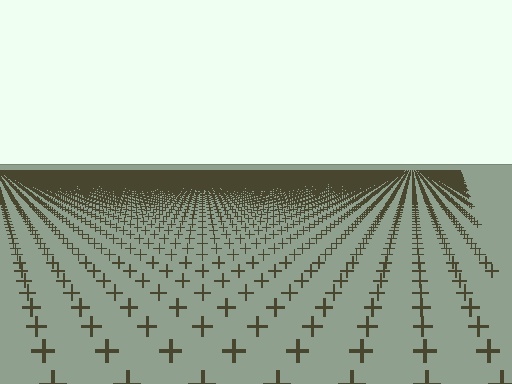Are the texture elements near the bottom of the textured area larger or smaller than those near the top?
Larger. Near the bottom, elements are closer to the viewer and appear at a bigger on-screen size.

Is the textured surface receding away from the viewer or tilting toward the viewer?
The surface is receding away from the viewer. Texture elements get smaller and denser toward the top.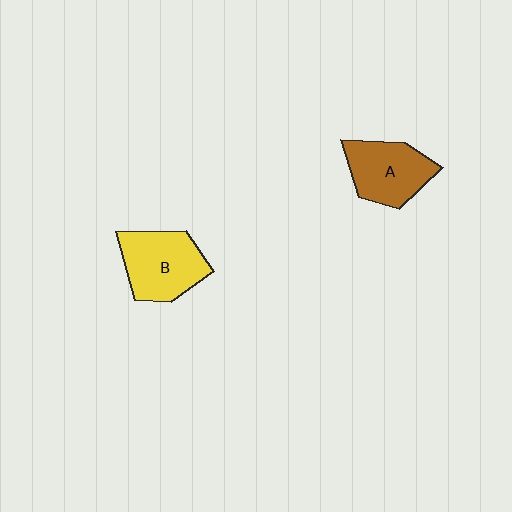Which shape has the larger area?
Shape B (yellow).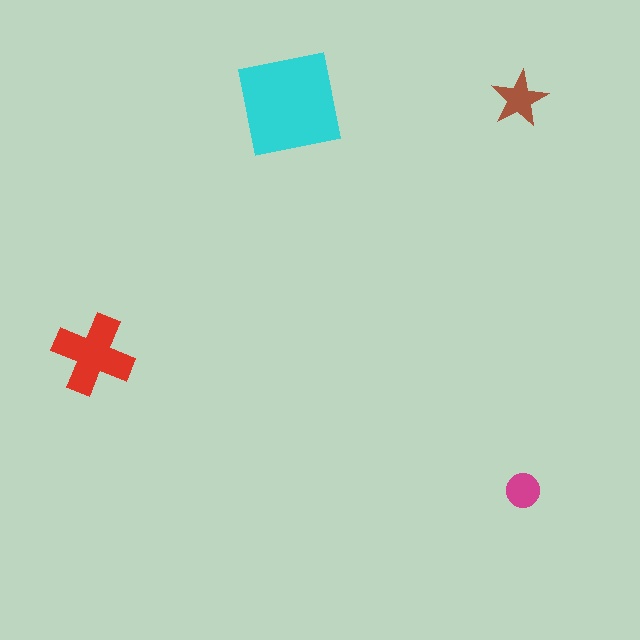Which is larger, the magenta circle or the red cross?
The red cross.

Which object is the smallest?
The magenta circle.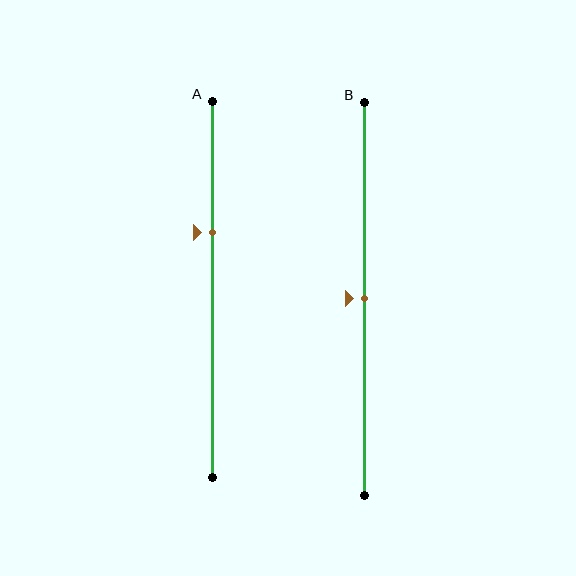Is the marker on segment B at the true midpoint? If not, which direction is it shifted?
Yes, the marker on segment B is at the true midpoint.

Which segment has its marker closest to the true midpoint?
Segment B has its marker closest to the true midpoint.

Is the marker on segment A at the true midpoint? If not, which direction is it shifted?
No, the marker on segment A is shifted upward by about 15% of the segment length.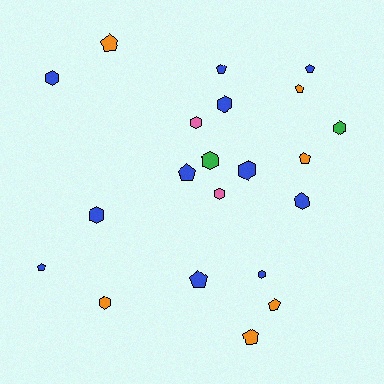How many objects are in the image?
There are 21 objects.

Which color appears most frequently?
Blue, with 11 objects.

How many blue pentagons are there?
There are 5 blue pentagons.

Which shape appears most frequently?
Hexagon, with 11 objects.